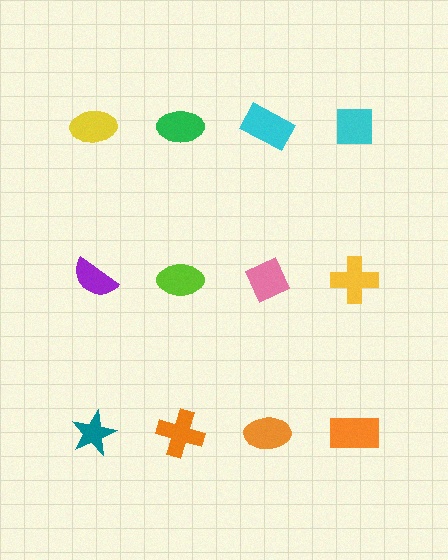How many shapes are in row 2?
4 shapes.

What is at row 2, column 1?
A purple semicircle.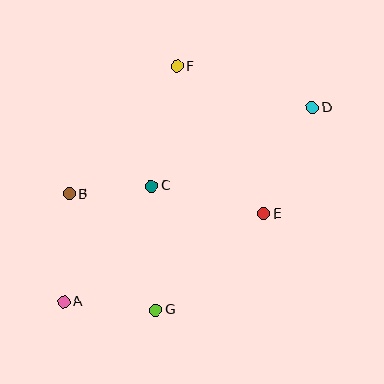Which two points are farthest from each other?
Points A and D are farthest from each other.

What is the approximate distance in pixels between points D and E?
The distance between D and E is approximately 117 pixels.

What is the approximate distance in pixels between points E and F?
The distance between E and F is approximately 171 pixels.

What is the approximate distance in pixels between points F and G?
The distance between F and G is approximately 245 pixels.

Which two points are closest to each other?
Points B and C are closest to each other.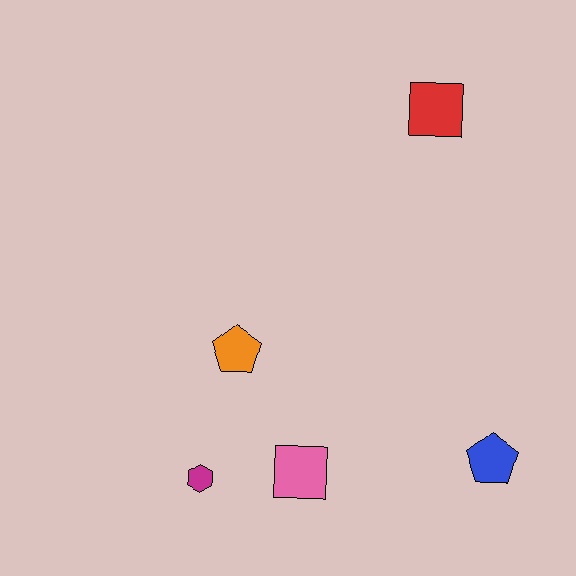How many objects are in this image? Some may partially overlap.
There are 5 objects.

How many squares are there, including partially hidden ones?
There are 2 squares.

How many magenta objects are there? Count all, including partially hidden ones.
There is 1 magenta object.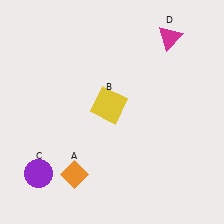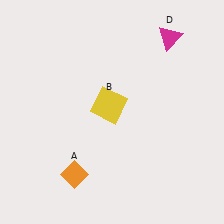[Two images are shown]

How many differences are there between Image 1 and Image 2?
There is 1 difference between the two images.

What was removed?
The purple circle (C) was removed in Image 2.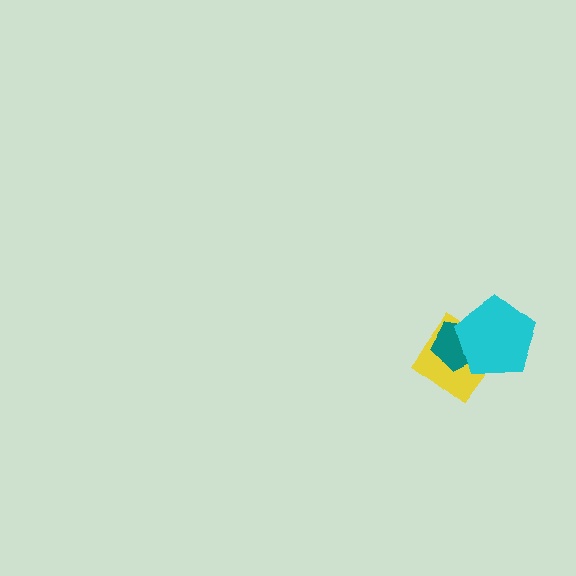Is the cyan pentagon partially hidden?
No, no other shape covers it.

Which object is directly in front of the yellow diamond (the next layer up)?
The teal pentagon is directly in front of the yellow diamond.